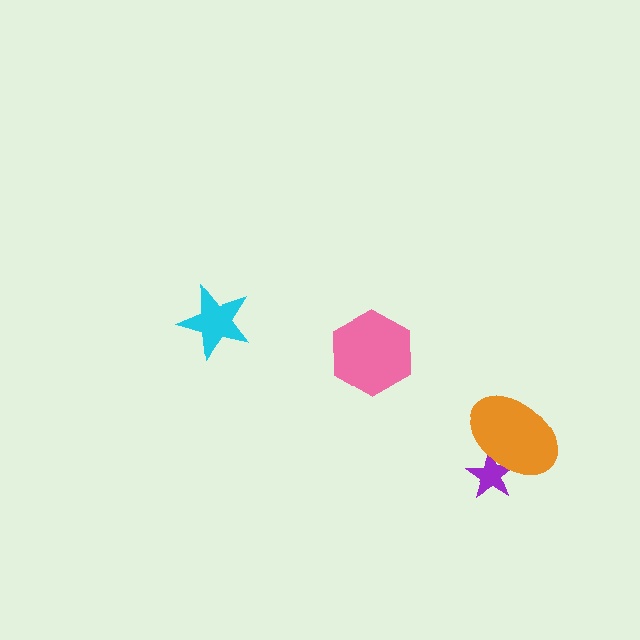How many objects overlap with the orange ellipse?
1 object overlaps with the orange ellipse.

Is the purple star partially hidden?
Yes, it is partially covered by another shape.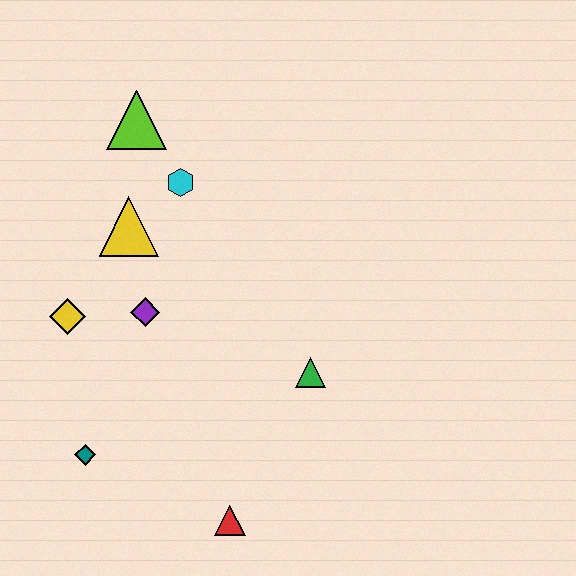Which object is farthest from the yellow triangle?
The red triangle is farthest from the yellow triangle.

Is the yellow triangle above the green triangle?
Yes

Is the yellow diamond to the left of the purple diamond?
Yes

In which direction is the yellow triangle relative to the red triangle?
The yellow triangle is above the red triangle.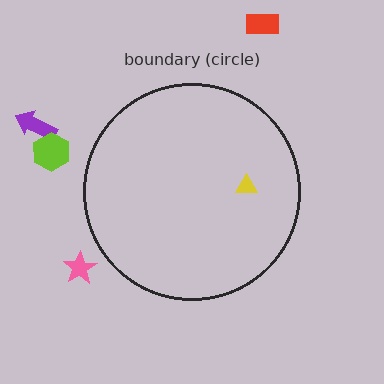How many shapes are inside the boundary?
1 inside, 4 outside.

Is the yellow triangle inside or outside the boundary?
Inside.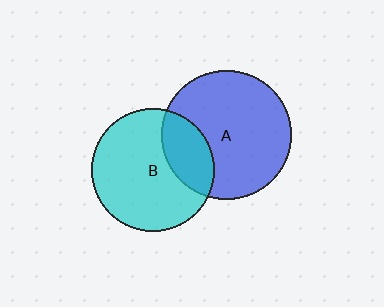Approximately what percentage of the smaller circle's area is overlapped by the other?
Approximately 25%.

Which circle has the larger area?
Circle A (blue).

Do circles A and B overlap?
Yes.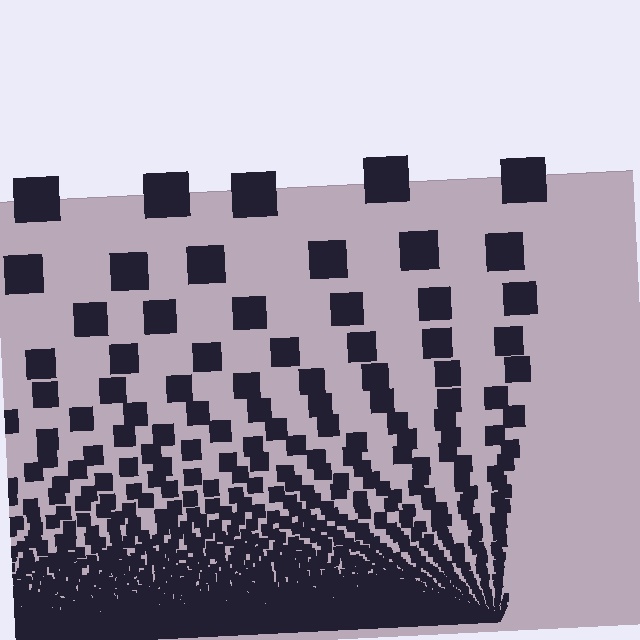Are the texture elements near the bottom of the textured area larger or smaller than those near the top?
Smaller. The gradient is inverted — elements near the bottom are smaller and denser.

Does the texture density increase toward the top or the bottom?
Density increases toward the bottom.